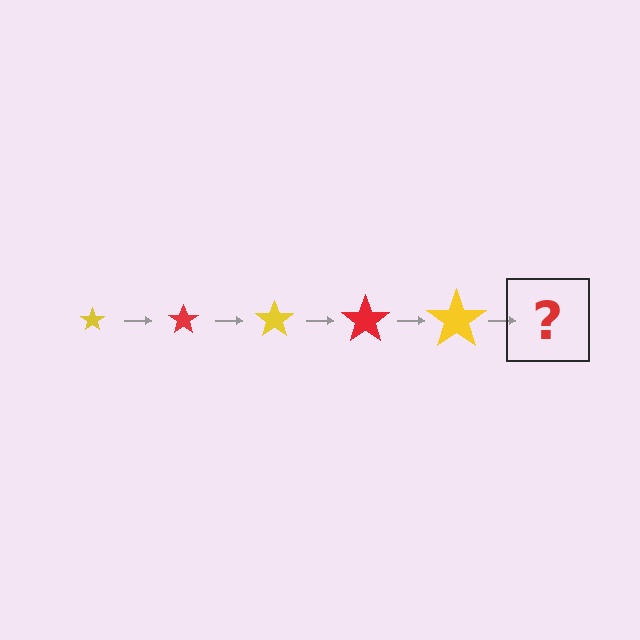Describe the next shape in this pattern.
It should be a red star, larger than the previous one.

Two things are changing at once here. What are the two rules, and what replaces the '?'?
The two rules are that the star grows larger each step and the color cycles through yellow and red. The '?' should be a red star, larger than the previous one.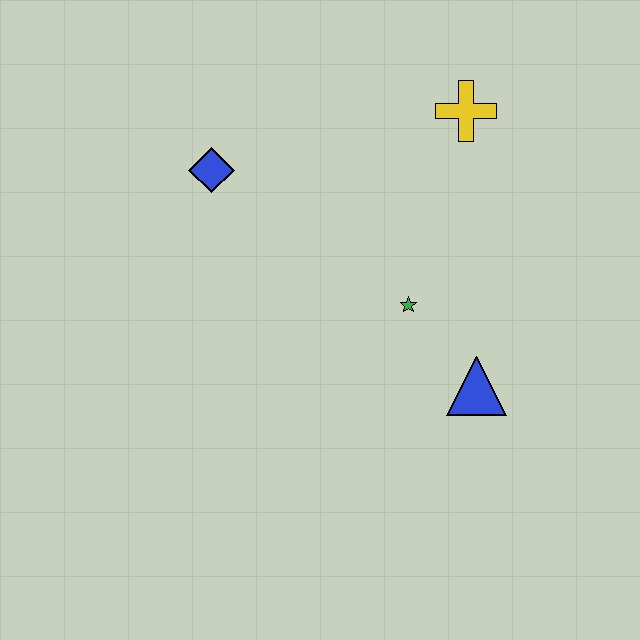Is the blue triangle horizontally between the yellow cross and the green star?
No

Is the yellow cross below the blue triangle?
No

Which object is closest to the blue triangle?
The green star is closest to the blue triangle.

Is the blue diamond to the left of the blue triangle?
Yes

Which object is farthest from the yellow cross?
The blue triangle is farthest from the yellow cross.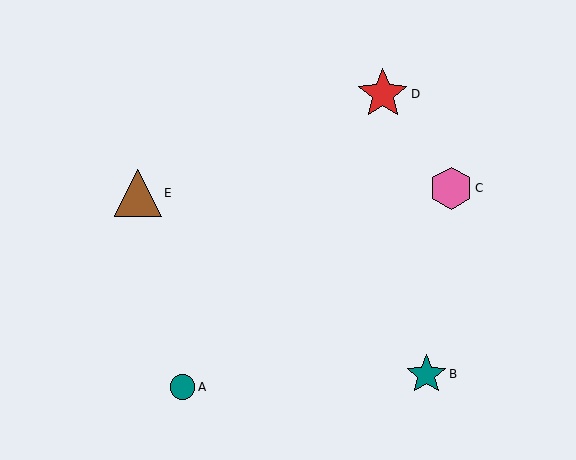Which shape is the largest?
The red star (labeled D) is the largest.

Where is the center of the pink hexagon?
The center of the pink hexagon is at (451, 188).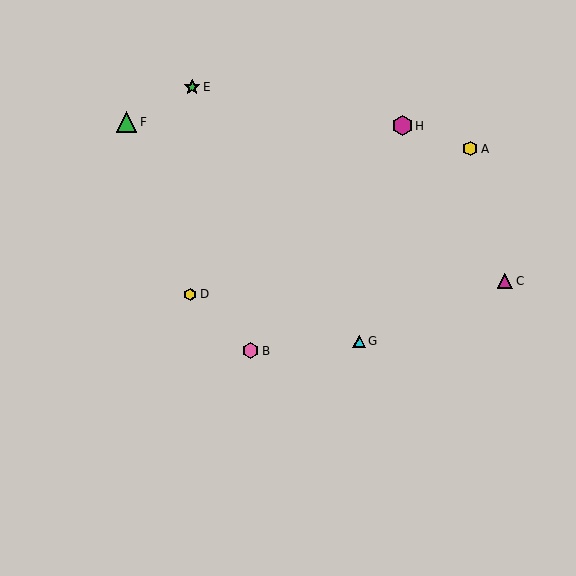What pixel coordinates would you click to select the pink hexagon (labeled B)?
Click at (251, 351) to select the pink hexagon B.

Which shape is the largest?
The green triangle (labeled F) is the largest.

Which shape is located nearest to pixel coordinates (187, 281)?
The yellow hexagon (labeled D) at (190, 294) is nearest to that location.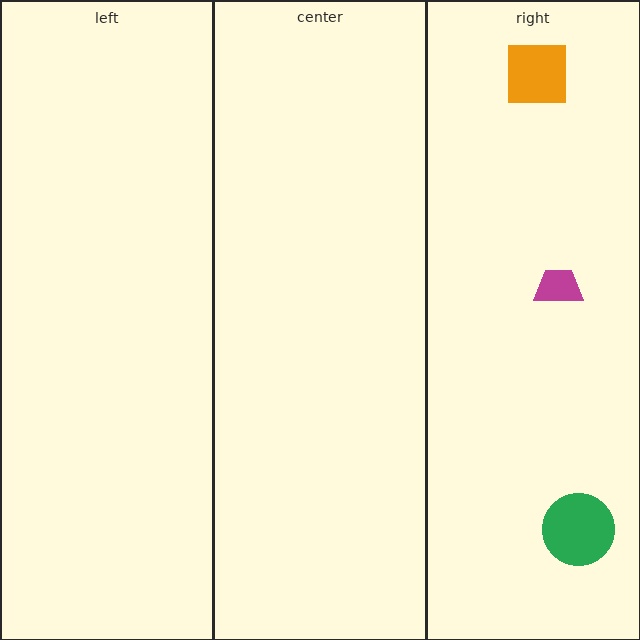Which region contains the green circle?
The right region.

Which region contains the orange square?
The right region.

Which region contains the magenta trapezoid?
The right region.